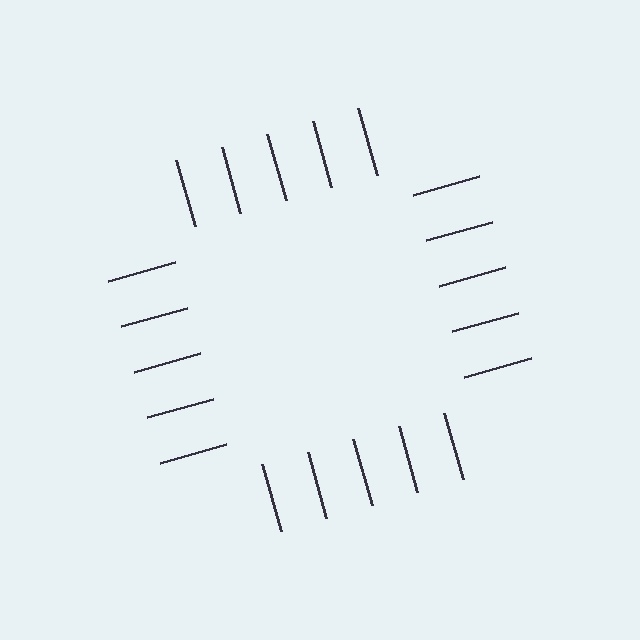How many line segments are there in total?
20 — 5 along each of the 4 edges.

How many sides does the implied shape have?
4 sides — the line-ends trace a square.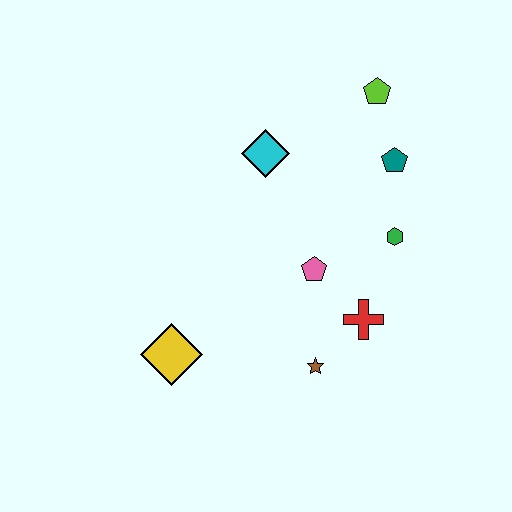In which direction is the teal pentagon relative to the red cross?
The teal pentagon is above the red cross.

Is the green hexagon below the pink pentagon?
No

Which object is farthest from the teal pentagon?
The yellow diamond is farthest from the teal pentagon.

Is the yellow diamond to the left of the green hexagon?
Yes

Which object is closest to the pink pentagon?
The red cross is closest to the pink pentagon.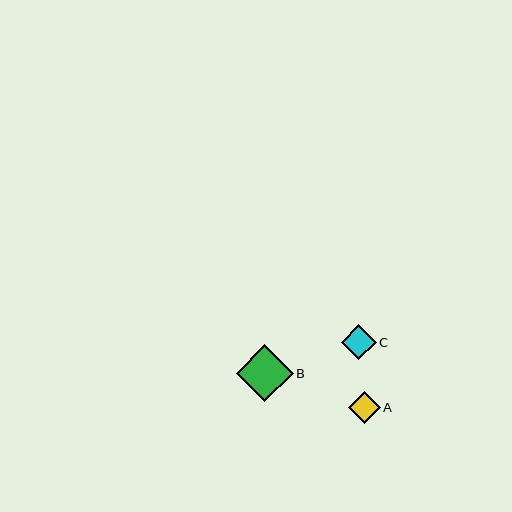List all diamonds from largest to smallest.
From largest to smallest: B, C, A.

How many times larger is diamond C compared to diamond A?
Diamond C is approximately 1.1 times the size of diamond A.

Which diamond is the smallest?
Diamond A is the smallest with a size of approximately 32 pixels.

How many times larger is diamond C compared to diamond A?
Diamond C is approximately 1.1 times the size of diamond A.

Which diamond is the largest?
Diamond B is the largest with a size of approximately 57 pixels.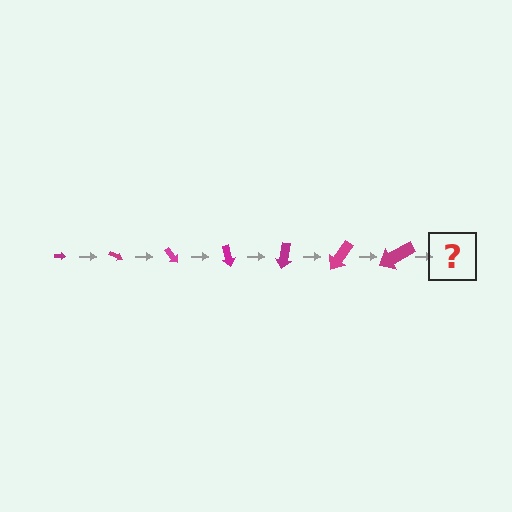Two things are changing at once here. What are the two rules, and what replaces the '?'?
The two rules are that the arrow grows larger each step and it rotates 25 degrees each step. The '?' should be an arrow, larger than the previous one and rotated 175 degrees from the start.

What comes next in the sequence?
The next element should be an arrow, larger than the previous one and rotated 175 degrees from the start.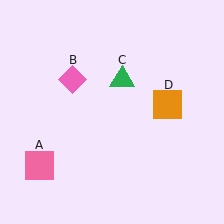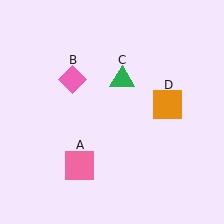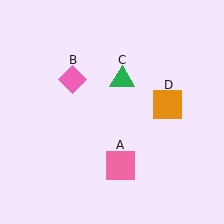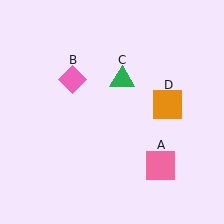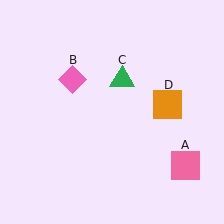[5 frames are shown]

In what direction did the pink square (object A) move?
The pink square (object A) moved right.